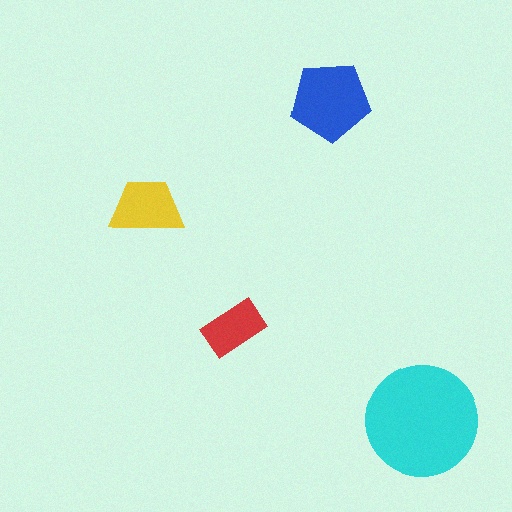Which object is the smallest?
The red rectangle.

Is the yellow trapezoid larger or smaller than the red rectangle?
Larger.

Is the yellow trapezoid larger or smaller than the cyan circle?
Smaller.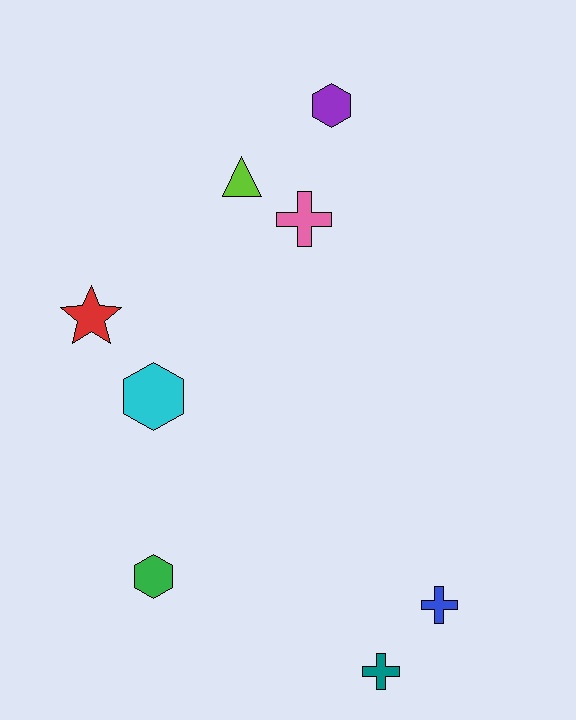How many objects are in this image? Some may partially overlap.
There are 8 objects.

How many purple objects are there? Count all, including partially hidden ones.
There is 1 purple object.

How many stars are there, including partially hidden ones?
There is 1 star.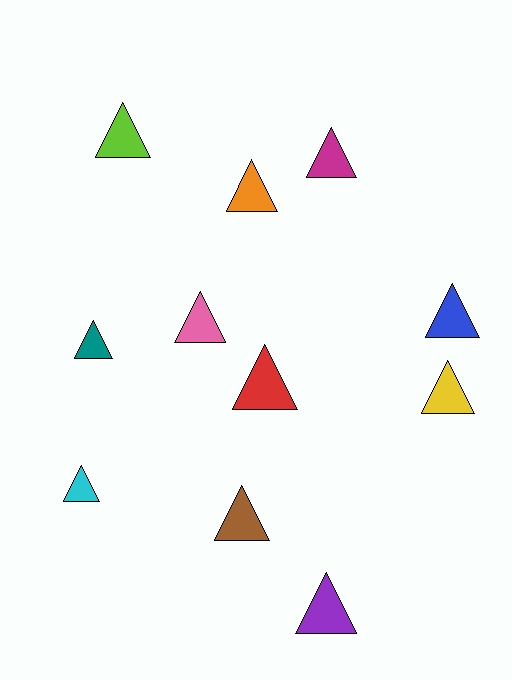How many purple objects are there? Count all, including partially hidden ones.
There is 1 purple object.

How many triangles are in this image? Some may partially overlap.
There are 11 triangles.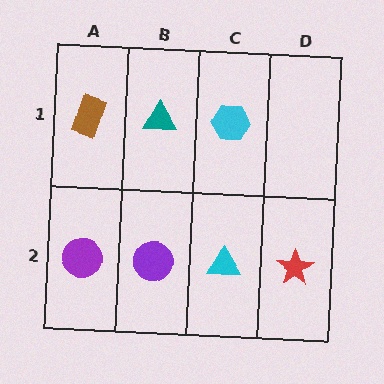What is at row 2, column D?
A red star.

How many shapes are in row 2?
4 shapes.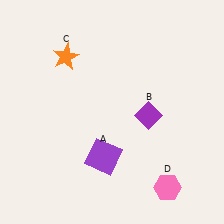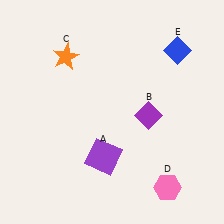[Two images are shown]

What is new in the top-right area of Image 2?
A blue diamond (E) was added in the top-right area of Image 2.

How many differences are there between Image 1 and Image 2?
There is 1 difference between the two images.